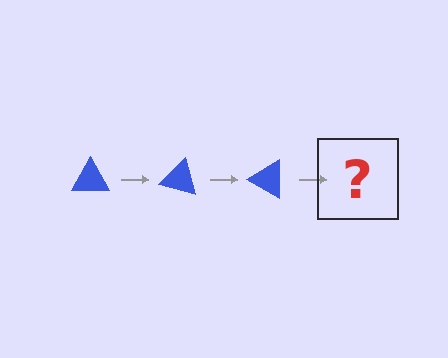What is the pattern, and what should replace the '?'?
The pattern is that the triangle rotates 15 degrees each step. The '?' should be a blue triangle rotated 45 degrees.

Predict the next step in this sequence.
The next step is a blue triangle rotated 45 degrees.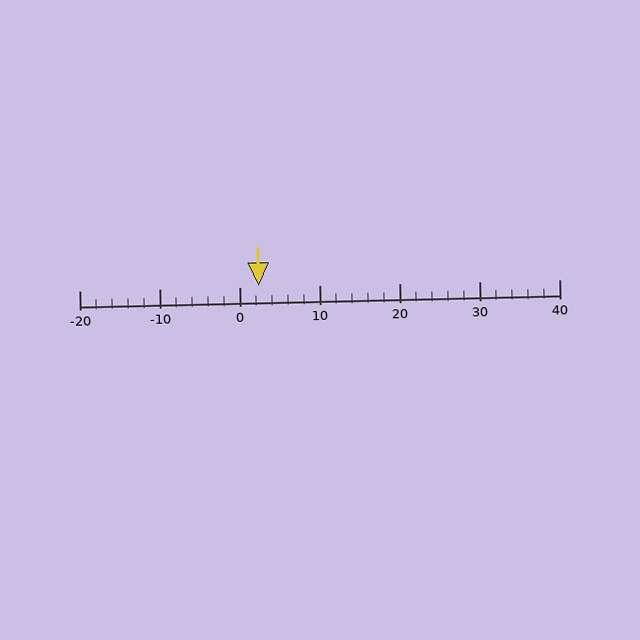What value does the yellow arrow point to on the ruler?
The yellow arrow points to approximately 2.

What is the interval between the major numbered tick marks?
The major tick marks are spaced 10 units apart.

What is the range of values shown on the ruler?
The ruler shows values from -20 to 40.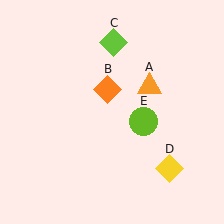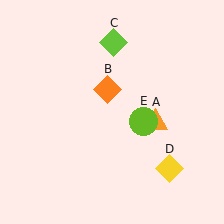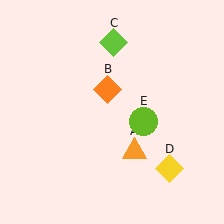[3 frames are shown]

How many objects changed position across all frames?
1 object changed position: orange triangle (object A).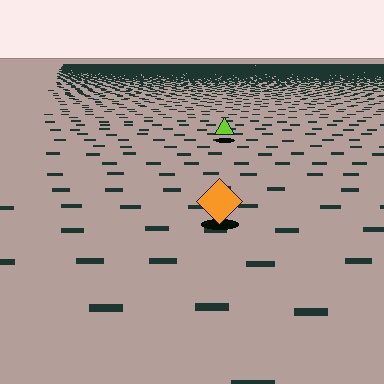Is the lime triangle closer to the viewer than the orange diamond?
No. The orange diamond is closer — you can tell from the texture gradient: the ground texture is coarser near it.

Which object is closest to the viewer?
The orange diamond is closest. The texture marks near it are larger and more spread out.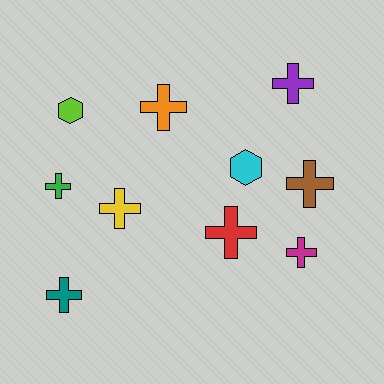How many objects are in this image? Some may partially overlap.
There are 10 objects.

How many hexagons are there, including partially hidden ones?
There are 2 hexagons.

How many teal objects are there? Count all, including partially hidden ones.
There is 1 teal object.